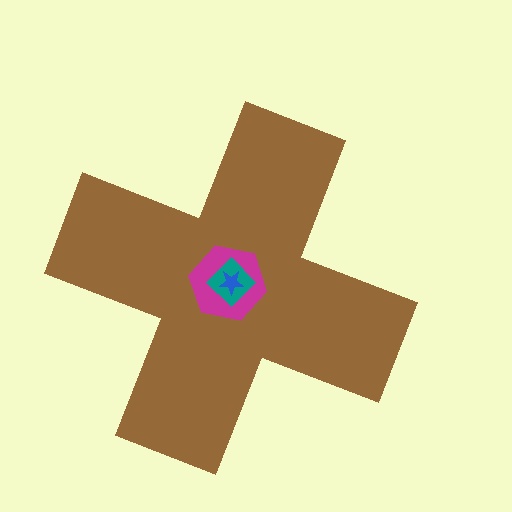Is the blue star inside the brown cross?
Yes.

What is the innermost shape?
The blue star.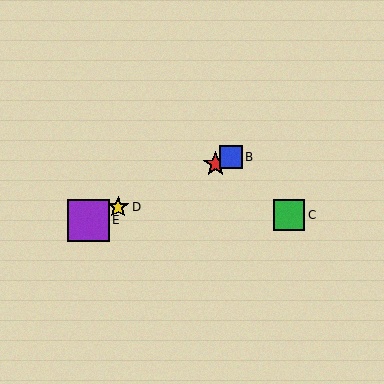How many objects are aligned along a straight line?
4 objects (A, B, D, E) are aligned along a straight line.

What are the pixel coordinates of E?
Object E is at (88, 220).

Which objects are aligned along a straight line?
Objects A, B, D, E are aligned along a straight line.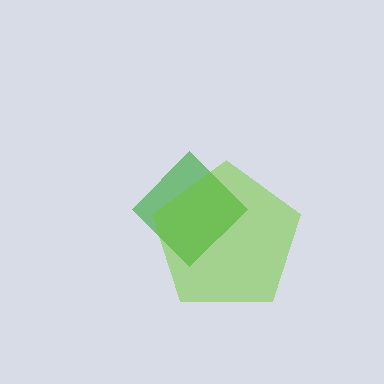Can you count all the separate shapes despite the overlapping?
Yes, there are 2 separate shapes.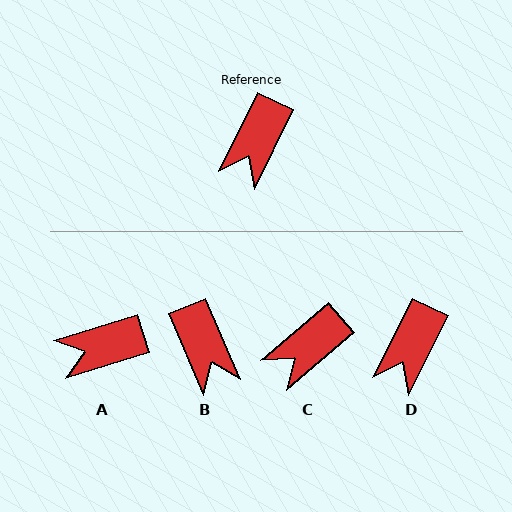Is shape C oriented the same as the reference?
No, it is off by about 23 degrees.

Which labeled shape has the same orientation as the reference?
D.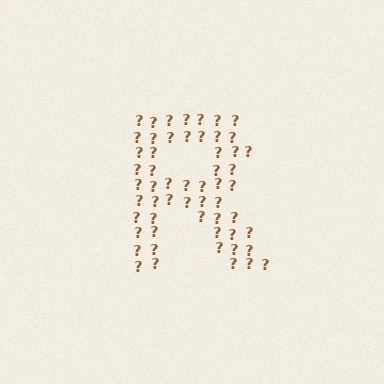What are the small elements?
The small elements are question marks.